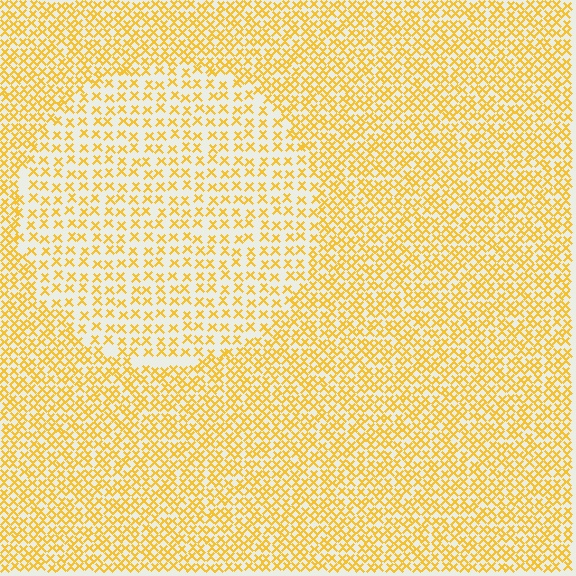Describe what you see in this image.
The image contains small yellow elements arranged at two different densities. A circle-shaped region is visible where the elements are less densely packed than the surrounding area.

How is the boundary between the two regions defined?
The boundary is defined by a change in element density (approximately 1.9x ratio). All elements are the same color, size, and shape.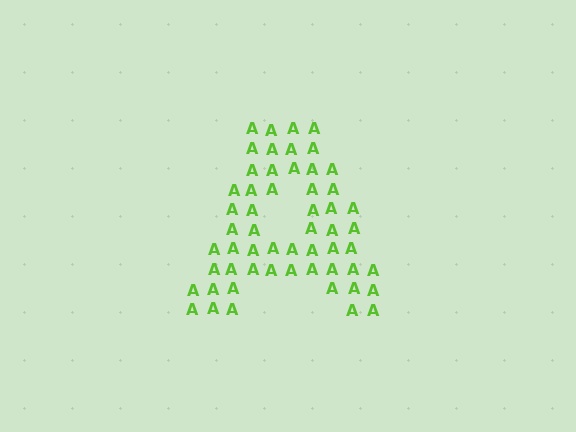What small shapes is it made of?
It is made of small letter A's.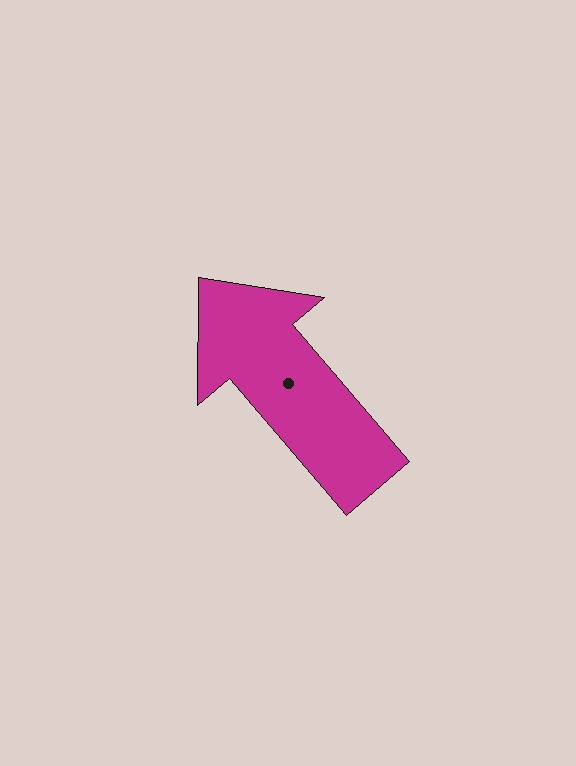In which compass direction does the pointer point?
Northwest.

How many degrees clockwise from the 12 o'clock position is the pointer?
Approximately 320 degrees.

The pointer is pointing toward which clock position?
Roughly 11 o'clock.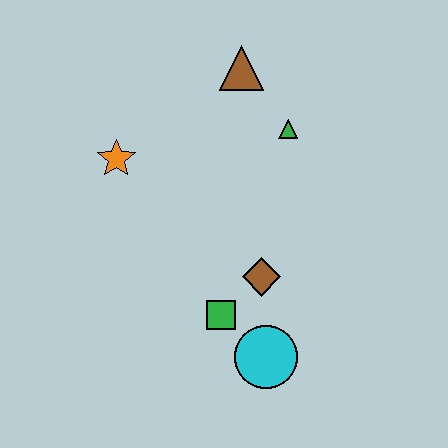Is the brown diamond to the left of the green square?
No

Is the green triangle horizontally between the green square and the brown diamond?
No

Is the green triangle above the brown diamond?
Yes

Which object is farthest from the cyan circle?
The brown triangle is farthest from the cyan circle.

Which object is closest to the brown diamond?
The green square is closest to the brown diamond.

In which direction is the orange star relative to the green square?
The orange star is above the green square.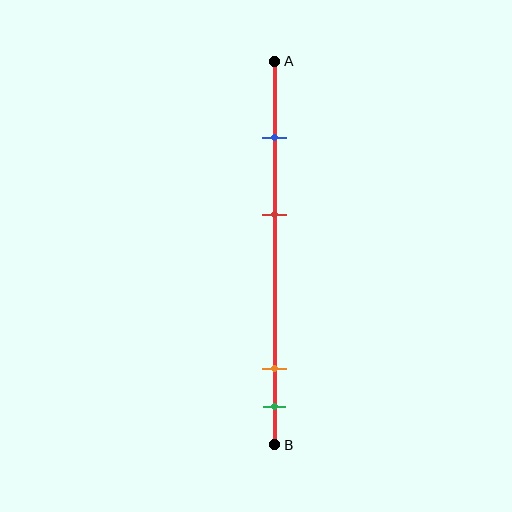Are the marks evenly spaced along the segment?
No, the marks are not evenly spaced.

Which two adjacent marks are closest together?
The orange and green marks are the closest adjacent pair.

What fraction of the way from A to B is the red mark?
The red mark is approximately 40% (0.4) of the way from A to B.